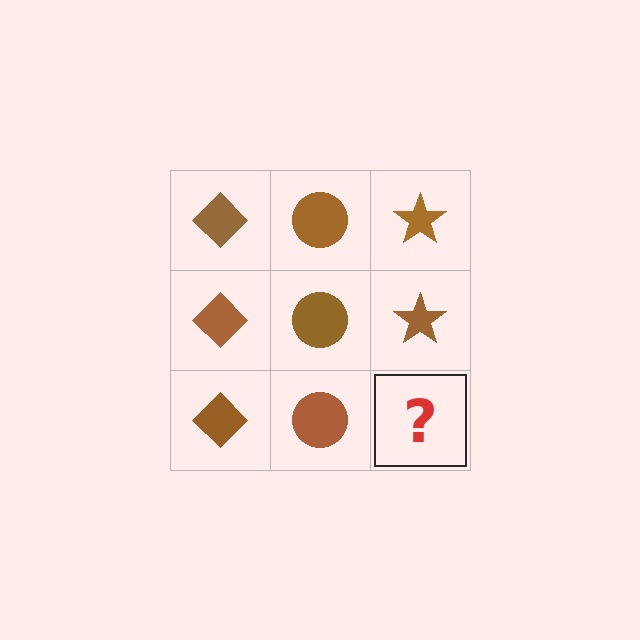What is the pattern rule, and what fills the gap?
The rule is that each column has a consistent shape. The gap should be filled with a brown star.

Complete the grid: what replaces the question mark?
The question mark should be replaced with a brown star.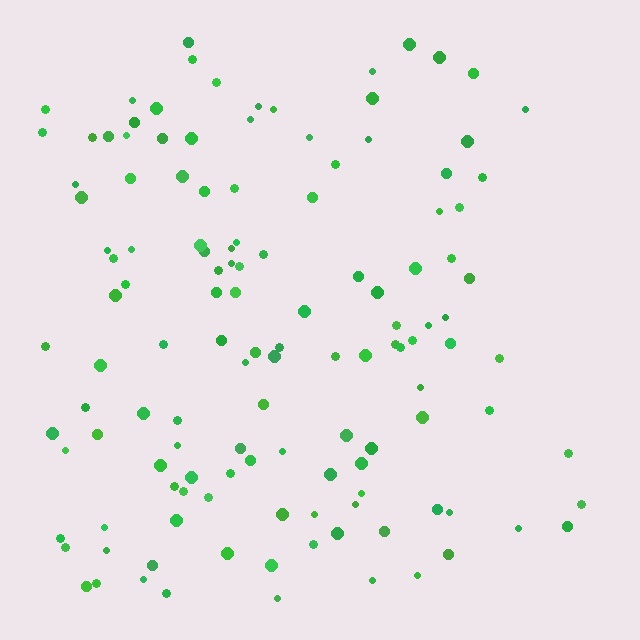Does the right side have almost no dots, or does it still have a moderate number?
Still a moderate number, just noticeably fewer than the left.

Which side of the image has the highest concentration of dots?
The left.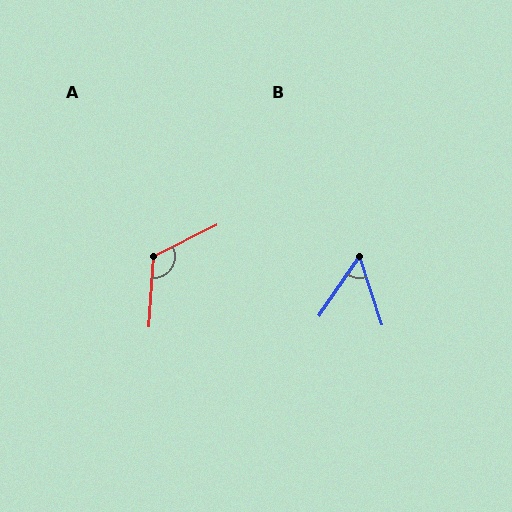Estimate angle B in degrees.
Approximately 52 degrees.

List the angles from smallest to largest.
B (52°), A (120°).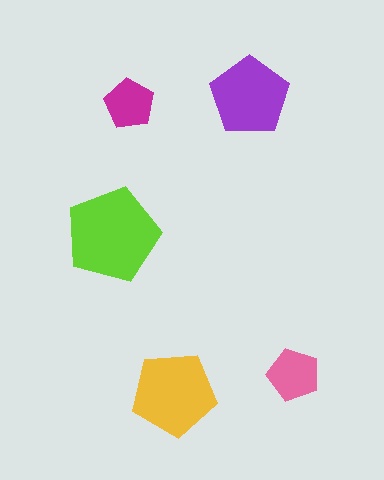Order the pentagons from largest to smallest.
the lime one, the yellow one, the purple one, the pink one, the magenta one.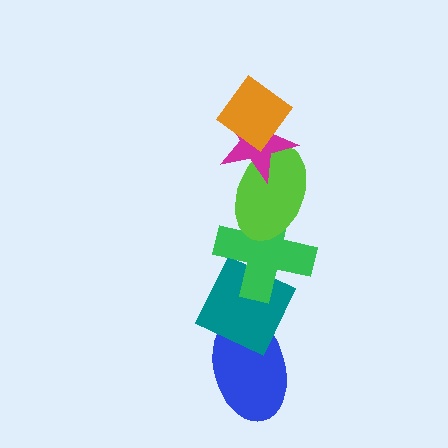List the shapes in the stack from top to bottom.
From top to bottom: the orange diamond, the magenta star, the lime ellipse, the green cross, the teal diamond, the blue ellipse.